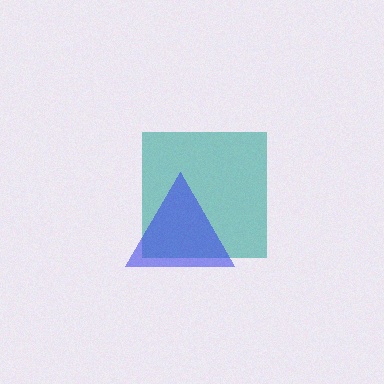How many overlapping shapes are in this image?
There are 2 overlapping shapes in the image.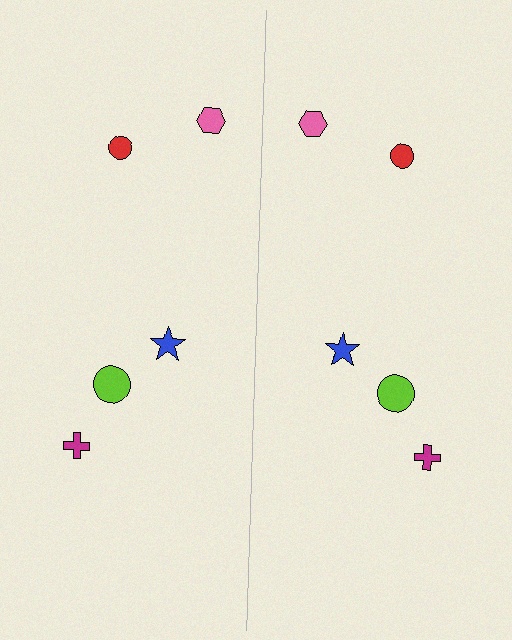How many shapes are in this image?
There are 10 shapes in this image.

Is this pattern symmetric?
Yes, this pattern has bilateral (reflection) symmetry.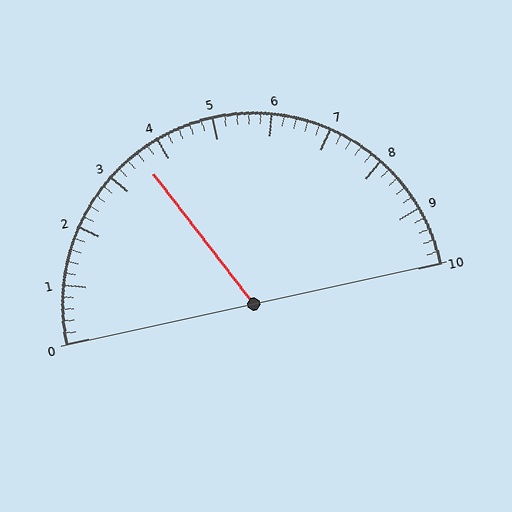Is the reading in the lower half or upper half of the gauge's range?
The reading is in the lower half of the range (0 to 10).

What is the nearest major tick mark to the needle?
The nearest major tick mark is 4.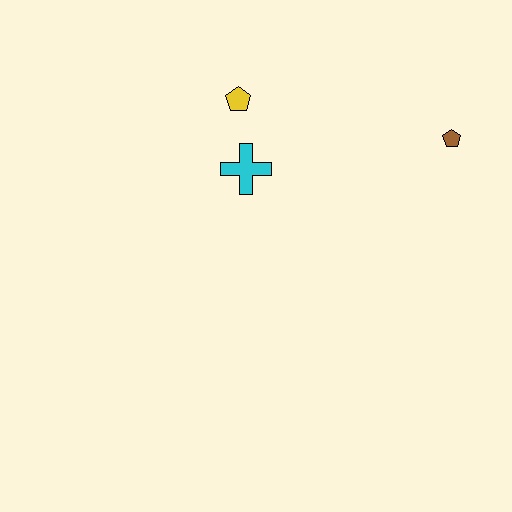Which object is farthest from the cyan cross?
The brown pentagon is farthest from the cyan cross.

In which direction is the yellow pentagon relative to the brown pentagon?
The yellow pentagon is to the left of the brown pentagon.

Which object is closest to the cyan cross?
The yellow pentagon is closest to the cyan cross.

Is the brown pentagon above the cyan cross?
Yes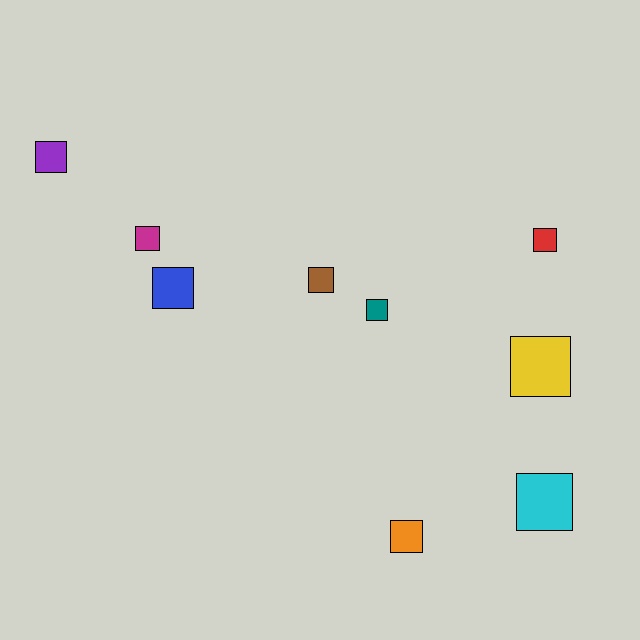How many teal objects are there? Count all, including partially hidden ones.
There is 1 teal object.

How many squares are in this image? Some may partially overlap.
There are 9 squares.